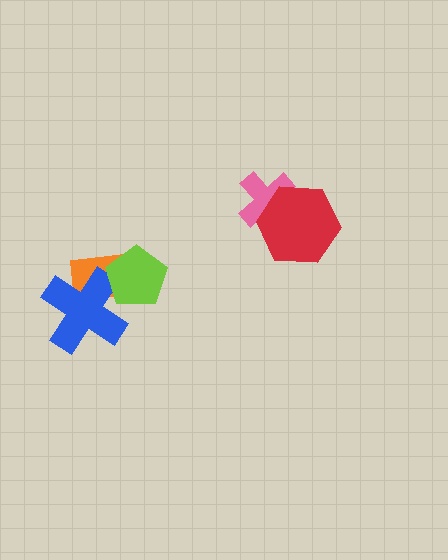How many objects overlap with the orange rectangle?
2 objects overlap with the orange rectangle.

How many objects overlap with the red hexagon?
1 object overlaps with the red hexagon.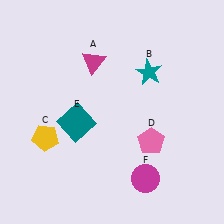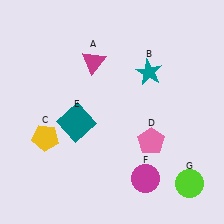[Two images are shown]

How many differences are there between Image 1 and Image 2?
There is 1 difference between the two images.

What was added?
A lime circle (G) was added in Image 2.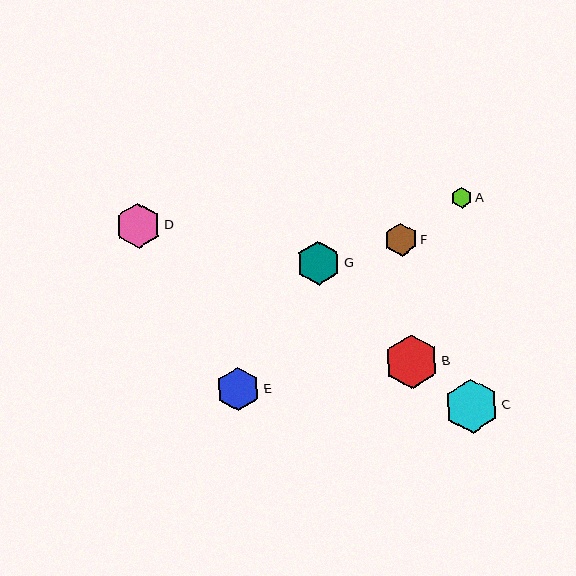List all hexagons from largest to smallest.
From largest to smallest: C, B, D, G, E, F, A.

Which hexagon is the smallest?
Hexagon A is the smallest with a size of approximately 21 pixels.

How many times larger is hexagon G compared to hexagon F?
Hexagon G is approximately 1.3 times the size of hexagon F.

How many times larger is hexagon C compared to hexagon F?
Hexagon C is approximately 1.6 times the size of hexagon F.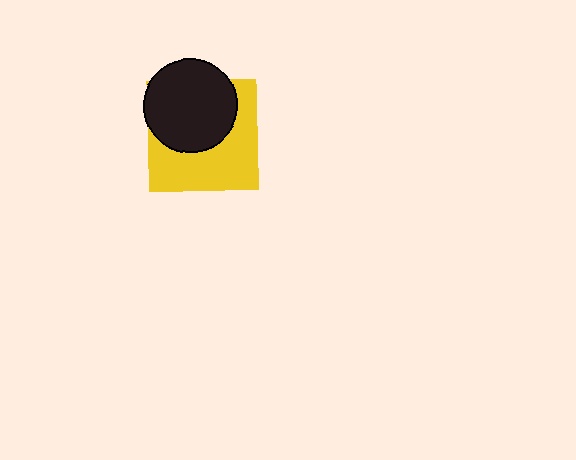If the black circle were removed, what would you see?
You would see the complete yellow square.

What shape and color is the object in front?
The object in front is a black circle.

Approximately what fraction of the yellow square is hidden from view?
Roughly 47% of the yellow square is hidden behind the black circle.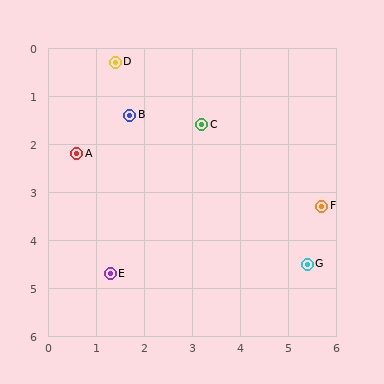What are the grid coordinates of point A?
Point A is at approximately (0.6, 2.2).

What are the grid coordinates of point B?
Point B is at approximately (1.7, 1.4).